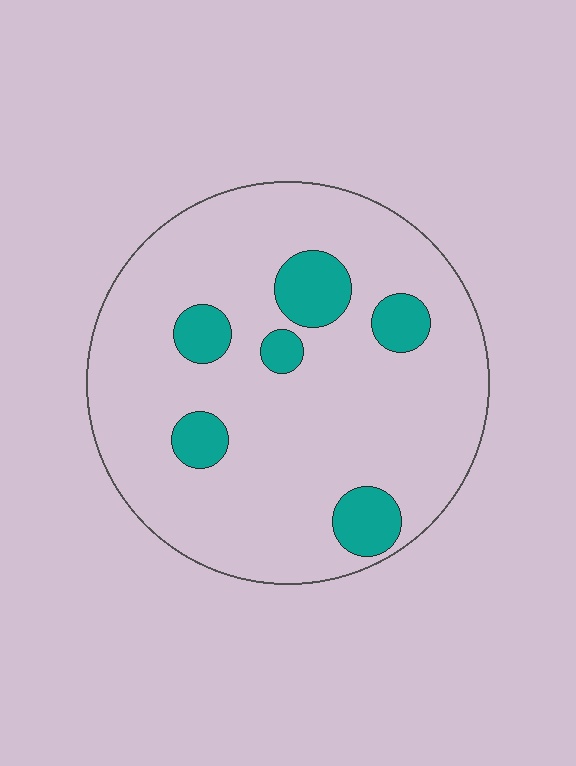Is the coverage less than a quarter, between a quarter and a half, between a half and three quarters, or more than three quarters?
Less than a quarter.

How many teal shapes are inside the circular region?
6.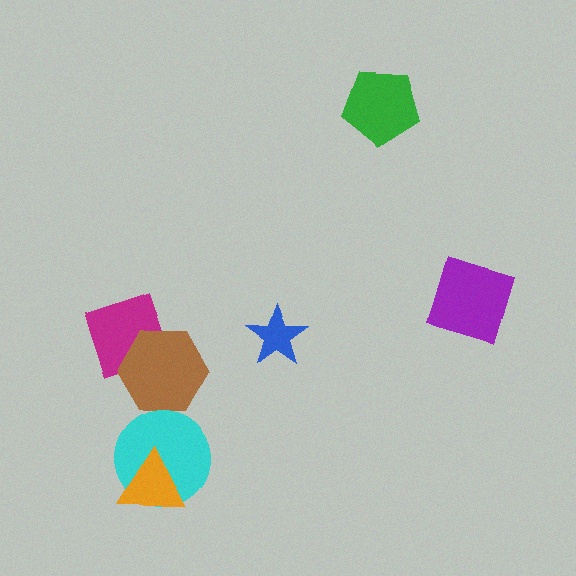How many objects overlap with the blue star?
0 objects overlap with the blue star.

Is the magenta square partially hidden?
Yes, it is partially covered by another shape.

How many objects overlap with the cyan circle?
1 object overlaps with the cyan circle.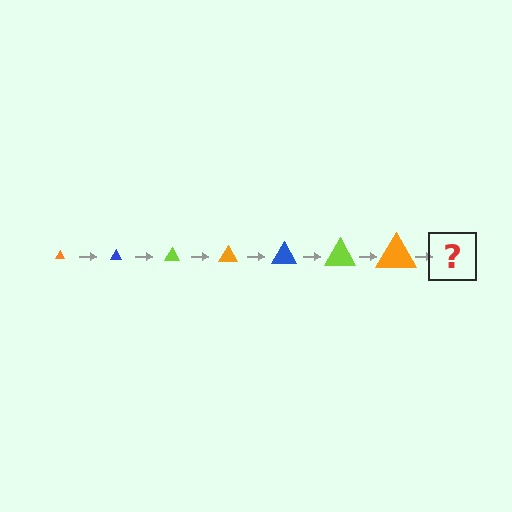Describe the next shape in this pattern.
It should be a blue triangle, larger than the previous one.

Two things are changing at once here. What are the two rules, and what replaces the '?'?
The two rules are that the triangle grows larger each step and the color cycles through orange, blue, and lime. The '?' should be a blue triangle, larger than the previous one.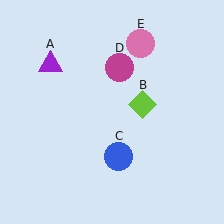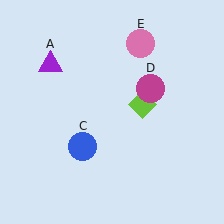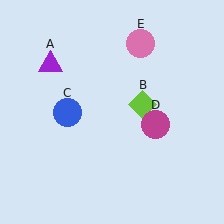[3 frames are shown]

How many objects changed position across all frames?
2 objects changed position: blue circle (object C), magenta circle (object D).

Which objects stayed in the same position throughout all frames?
Purple triangle (object A) and lime diamond (object B) and pink circle (object E) remained stationary.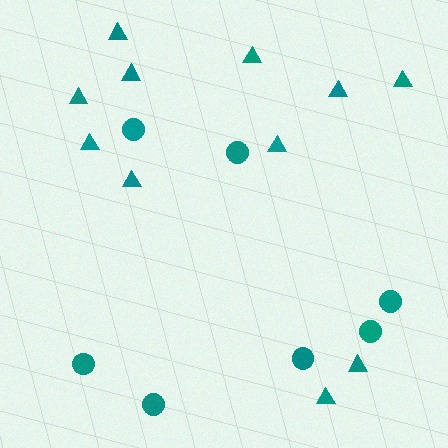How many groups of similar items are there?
There are 2 groups: one group of triangles (11) and one group of circles (7).